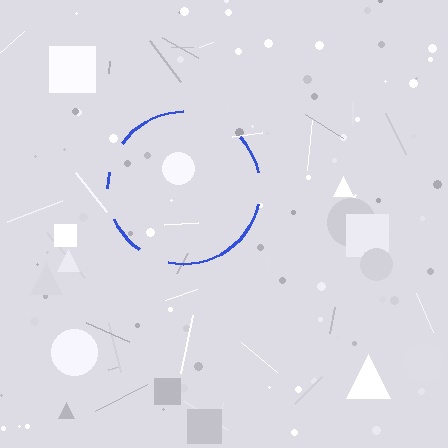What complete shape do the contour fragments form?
The contour fragments form a circle.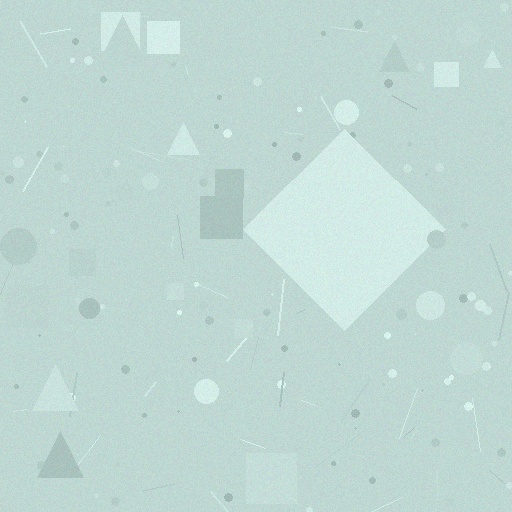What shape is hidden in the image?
A diamond is hidden in the image.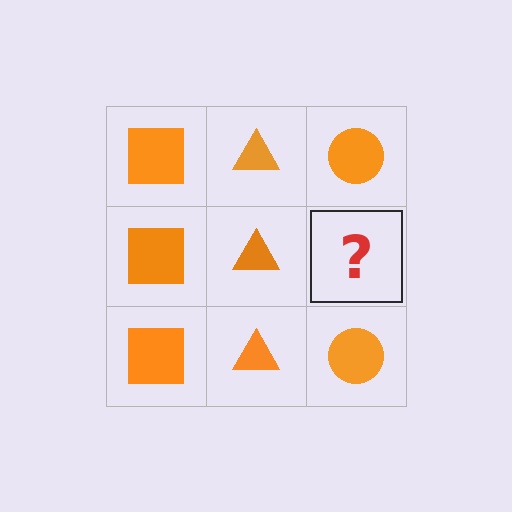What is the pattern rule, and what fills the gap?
The rule is that each column has a consistent shape. The gap should be filled with an orange circle.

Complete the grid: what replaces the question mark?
The question mark should be replaced with an orange circle.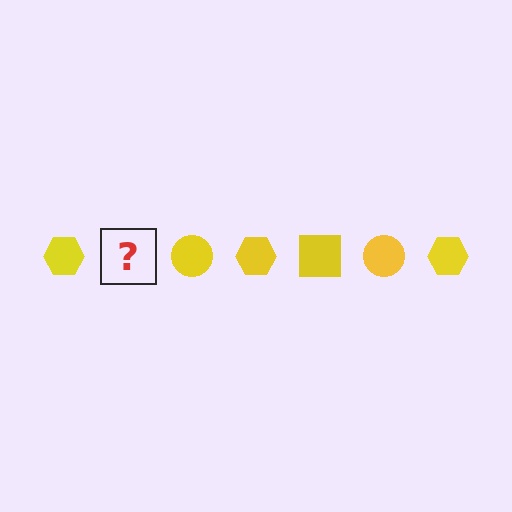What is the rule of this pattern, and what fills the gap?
The rule is that the pattern cycles through hexagon, square, circle shapes in yellow. The gap should be filled with a yellow square.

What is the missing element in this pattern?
The missing element is a yellow square.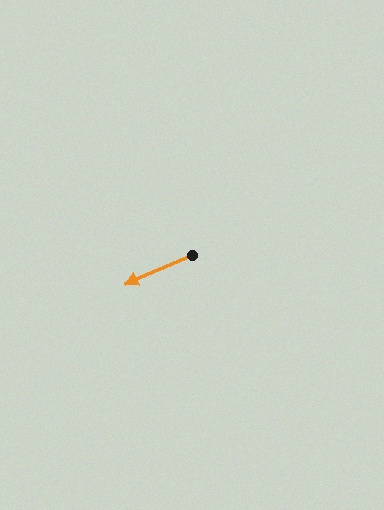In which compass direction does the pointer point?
Southwest.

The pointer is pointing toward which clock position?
Roughly 8 o'clock.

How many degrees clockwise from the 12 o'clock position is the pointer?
Approximately 247 degrees.